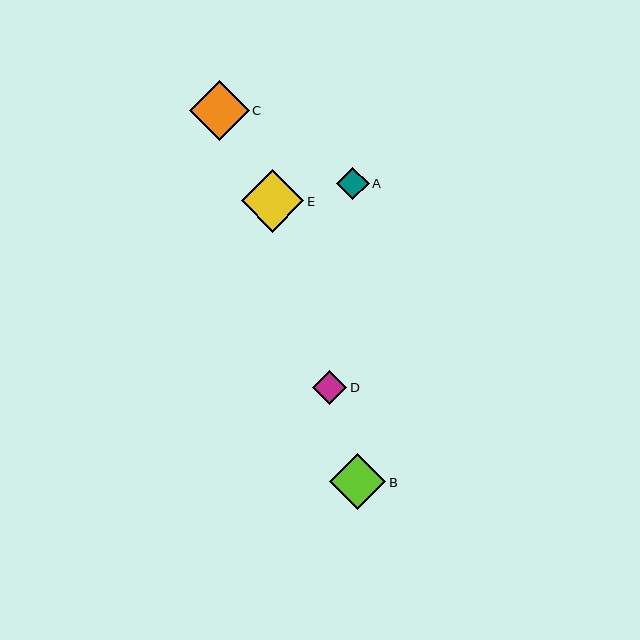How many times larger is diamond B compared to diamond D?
Diamond B is approximately 1.6 times the size of diamond D.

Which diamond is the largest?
Diamond E is the largest with a size of approximately 62 pixels.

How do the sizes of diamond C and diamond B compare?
Diamond C and diamond B are approximately the same size.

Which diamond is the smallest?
Diamond A is the smallest with a size of approximately 32 pixels.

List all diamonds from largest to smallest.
From largest to smallest: E, C, B, D, A.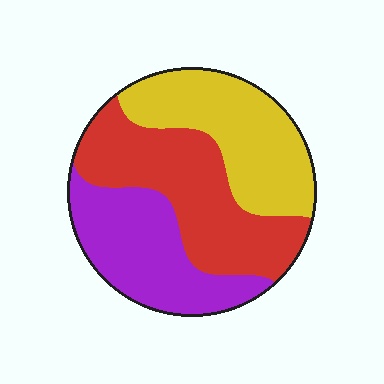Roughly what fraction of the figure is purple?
Purple covers 30% of the figure.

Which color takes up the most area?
Red, at roughly 35%.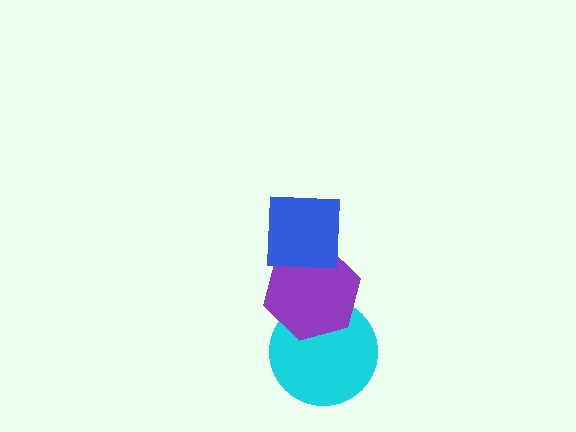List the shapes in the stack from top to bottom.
From top to bottom: the blue square, the purple hexagon, the cyan circle.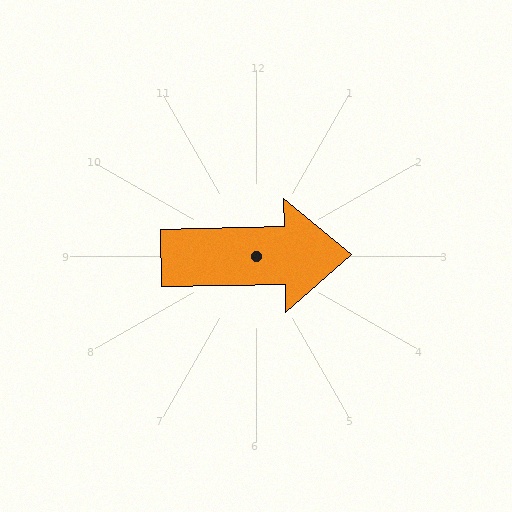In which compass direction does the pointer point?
East.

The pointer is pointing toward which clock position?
Roughly 3 o'clock.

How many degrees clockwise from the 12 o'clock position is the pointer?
Approximately 89 degrees.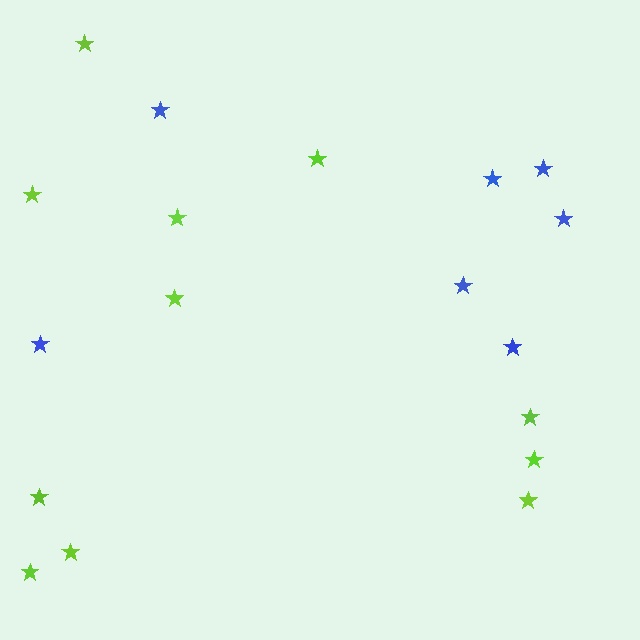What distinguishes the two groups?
There are 2 groups: one group of lime stars (11) and one group of blue stars (7).